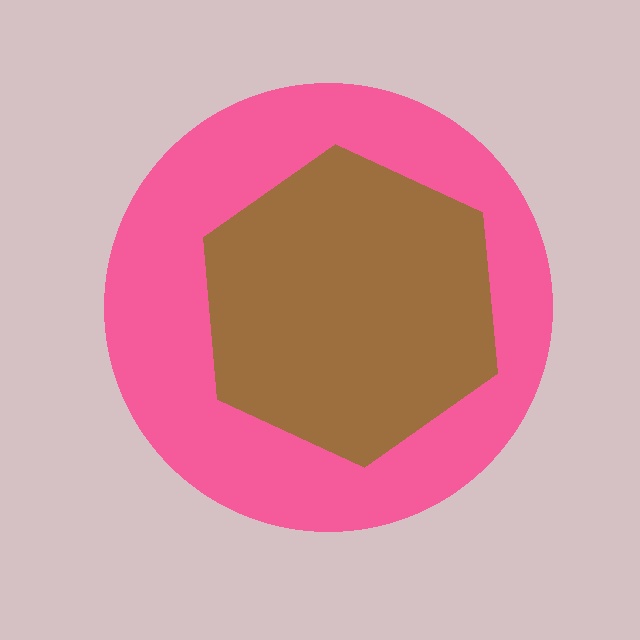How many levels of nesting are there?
2.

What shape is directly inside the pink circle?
The brown hexagon.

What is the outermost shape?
The pink circle.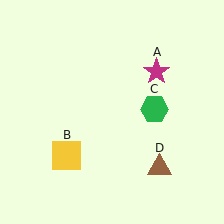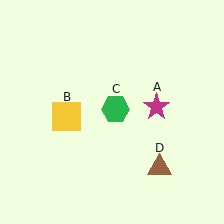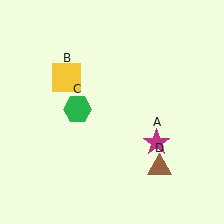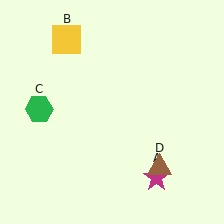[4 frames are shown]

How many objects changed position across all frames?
3 objects changed position: magenta star (object A), yellow square (object B), green hexagon (object C).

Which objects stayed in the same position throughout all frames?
Brown triangle (object D) remained stationary.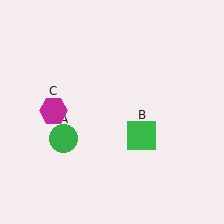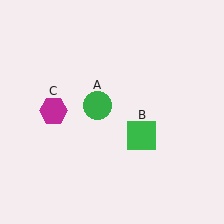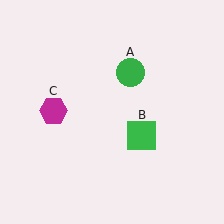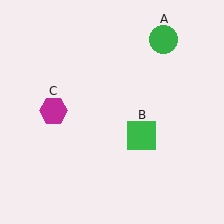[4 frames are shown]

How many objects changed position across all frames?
1 object changed position: green circle (object A).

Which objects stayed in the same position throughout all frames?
Green square (object B) and magenta hexagon (object C) remained stationary.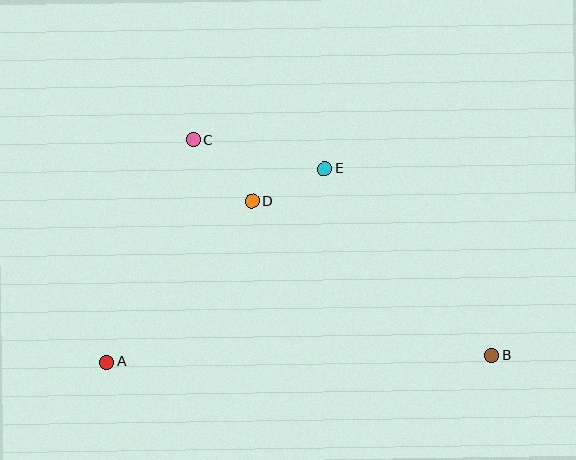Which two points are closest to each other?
Points D and E are closest to each other.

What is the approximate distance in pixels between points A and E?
The distance between A and E is approximately 292 pixels.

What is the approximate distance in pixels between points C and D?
The distance between C and D is approximately 85 pixels.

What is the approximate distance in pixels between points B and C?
The distance between B and C is approximately 368 pixels.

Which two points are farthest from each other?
Points A and B are farthest from each other.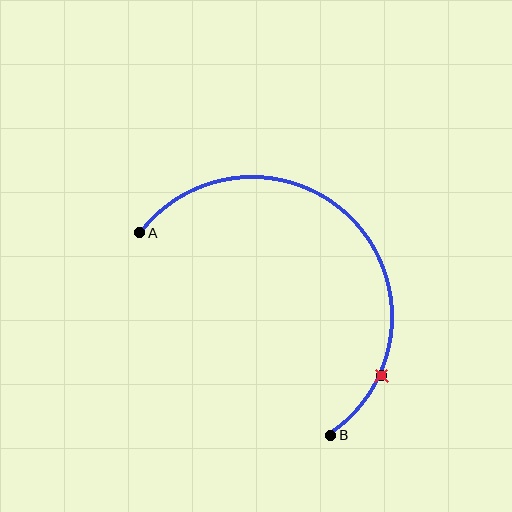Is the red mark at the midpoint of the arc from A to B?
No. The red mark lies on the arc but is closer to endpoint B. The arc midpoint would be at the point on the curve equidistant along the arc from both A and B.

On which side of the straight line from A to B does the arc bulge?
The arc bulges above and to the right of the straight line connecting A and B.